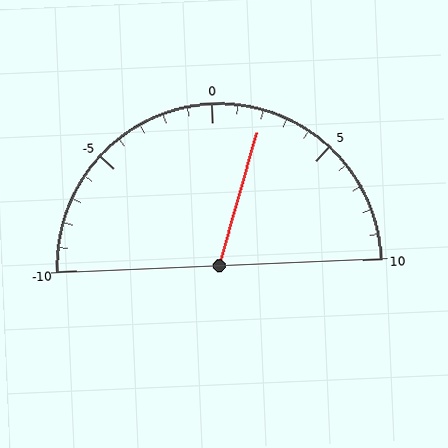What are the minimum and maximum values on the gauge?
The gauge ranges from -10 to 10.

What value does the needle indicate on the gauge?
The needle indicates approximately 2.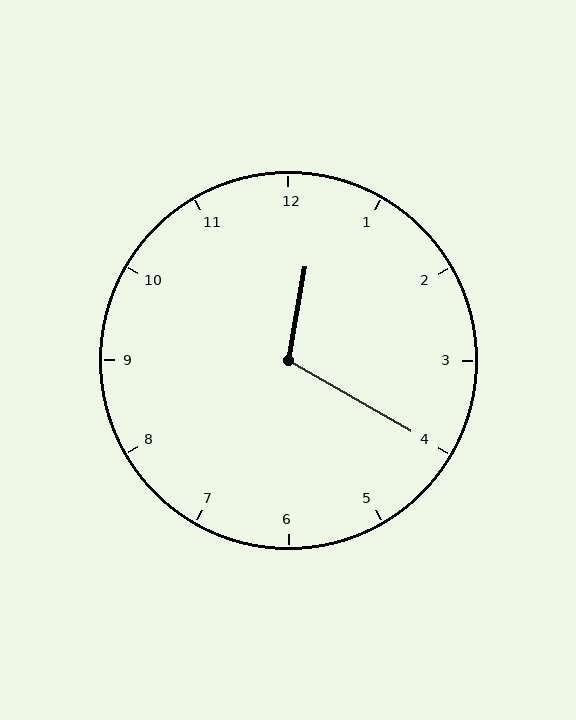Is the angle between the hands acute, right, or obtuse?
It is obtuse.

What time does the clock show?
12:20.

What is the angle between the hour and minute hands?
Approximately 110 degrees.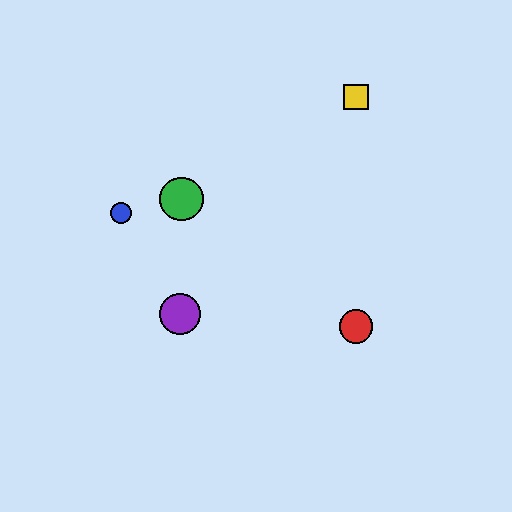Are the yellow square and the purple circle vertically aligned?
No, the yellow square is at x≈356 and the purple circle is at x≈180.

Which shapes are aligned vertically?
The red circle, the yellow square are aligned vertically.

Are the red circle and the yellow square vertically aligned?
Yes, both are at x≈356.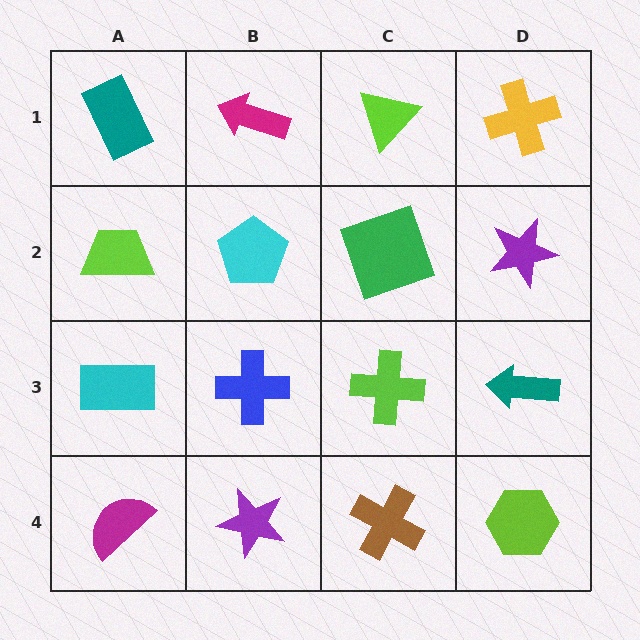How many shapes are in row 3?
4 shapes.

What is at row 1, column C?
A lime triangle.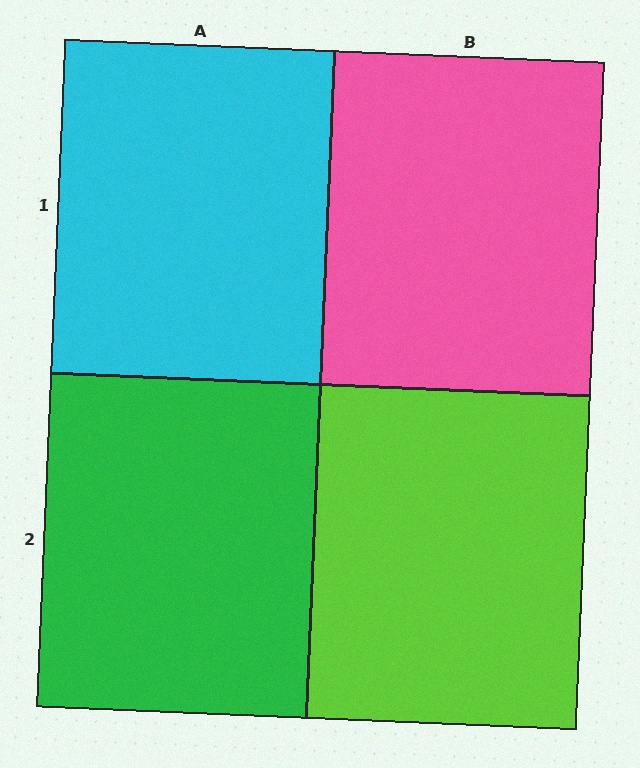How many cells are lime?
1 cell is lime.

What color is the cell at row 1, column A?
Cyan.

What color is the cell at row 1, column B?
Pink.